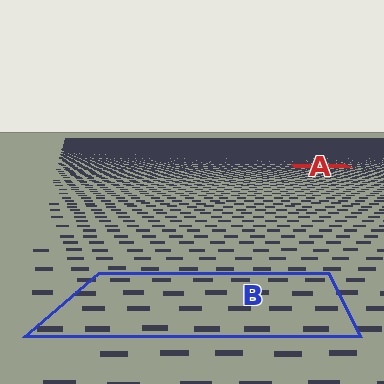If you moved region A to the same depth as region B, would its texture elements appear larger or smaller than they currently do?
They would appear larger. At a closer depth, the same texture elements are projected at a bigger on-screen size.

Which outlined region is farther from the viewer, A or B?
Region A is farther from the viewer — the texture elements inside it appear smaller and more densely packed.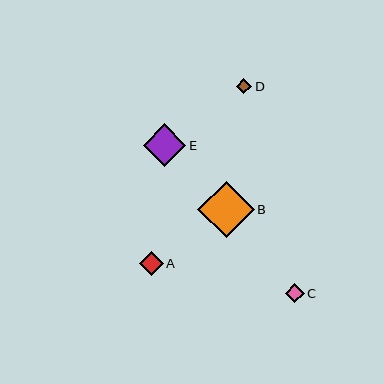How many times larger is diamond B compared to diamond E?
Diamond B is approximately 1.3 times the size of diamond E.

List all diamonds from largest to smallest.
From largest to smallest: B, E, A, C, D.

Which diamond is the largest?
Diamond B is the largest with a size of approximately 57 pixels.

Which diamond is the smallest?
Diamond D is the smallest with a size of approximately 15 pixels.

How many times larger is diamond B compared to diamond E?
Diamond B is approximately 1.3 times the size of diamond E.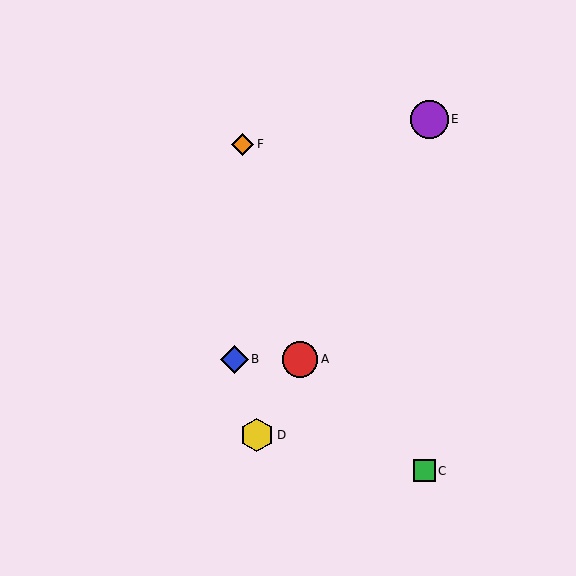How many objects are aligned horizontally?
2 objects (A, B) are aligned horizontally.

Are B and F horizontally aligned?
No, B is at y≈359 and F is at y≈144.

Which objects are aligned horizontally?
Objects A, B are aligned horizontally.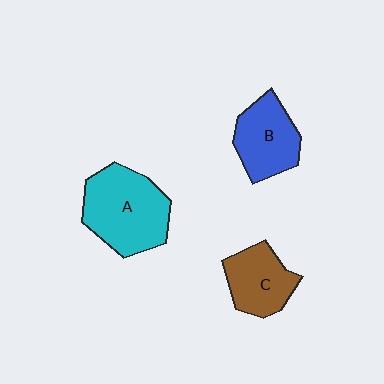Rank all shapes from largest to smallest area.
From largest to smallest: A (cyan), B (blue), C (brown).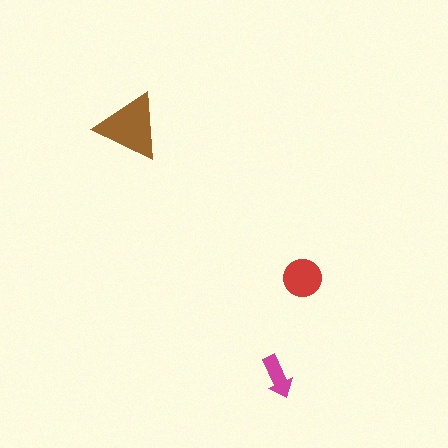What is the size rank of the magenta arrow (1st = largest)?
3rd.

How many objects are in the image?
There are 3 objects in the image.